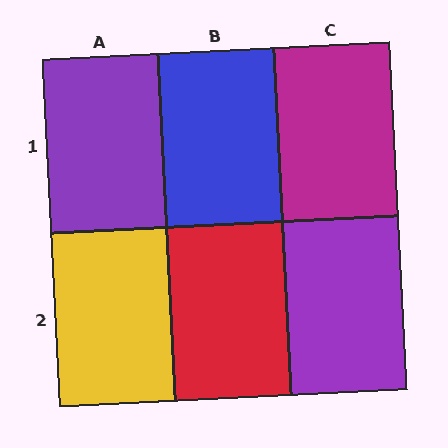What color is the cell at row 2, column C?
Purple.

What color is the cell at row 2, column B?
Red.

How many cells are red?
1 cell is red.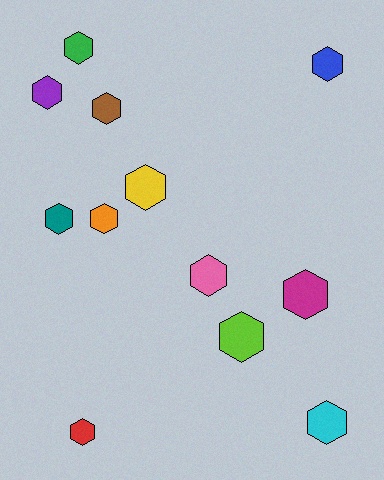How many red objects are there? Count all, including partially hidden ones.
There is 1 red object.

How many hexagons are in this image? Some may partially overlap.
There are 12 hexagons.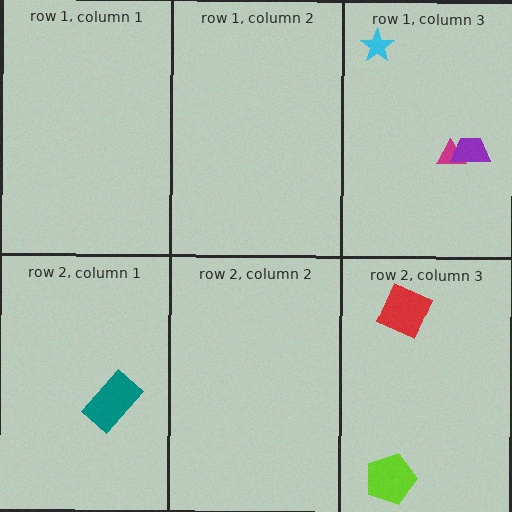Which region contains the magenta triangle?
The row 1, column 3 region.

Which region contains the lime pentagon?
The row 2, column 3 region.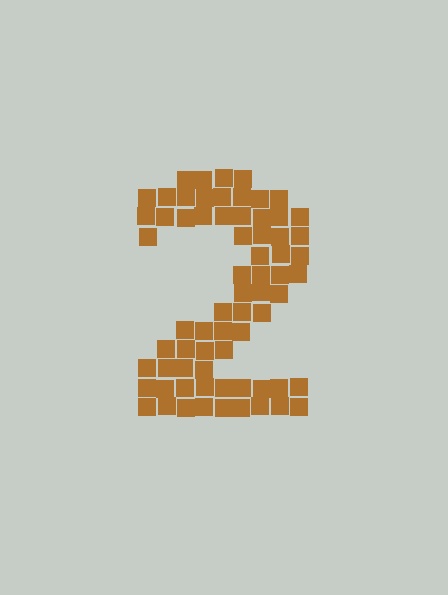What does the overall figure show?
The overall figure shows the digit 2.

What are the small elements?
The small elements are squares.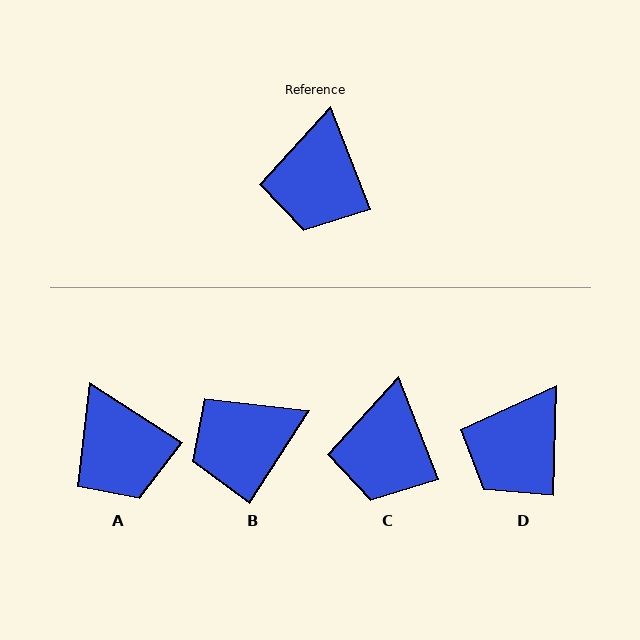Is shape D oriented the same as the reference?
No, it is off by about 22 degrees.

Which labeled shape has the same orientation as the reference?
C.